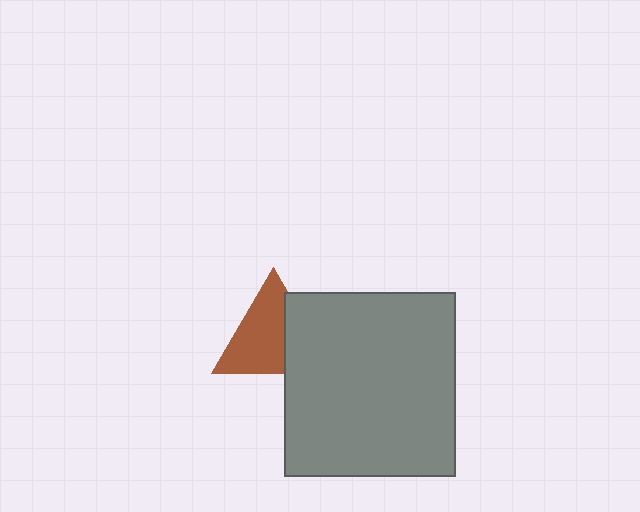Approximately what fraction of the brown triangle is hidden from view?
Roughly 34% of the brown triangle is hidden behind the gray rectangle.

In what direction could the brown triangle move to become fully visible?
The brown triangle could move left. That would shift it out from behind the gray rectangle entirely.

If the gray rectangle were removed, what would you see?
You would see the complete brown triangle.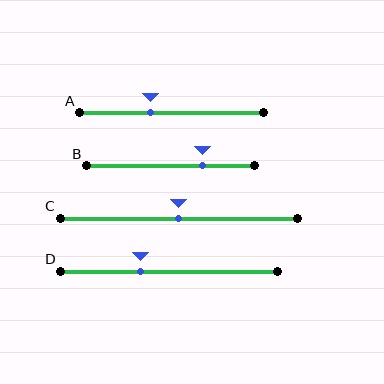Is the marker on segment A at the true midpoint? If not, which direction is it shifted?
No, the marker on segment A is shifted to the left by about 11% of the segment length.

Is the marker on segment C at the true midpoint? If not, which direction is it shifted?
Yes, the marker on segment C is at the true midpoint.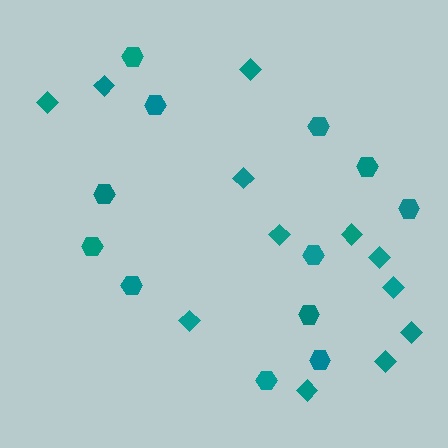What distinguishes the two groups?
There are 2 groups: one group of hexagons (12) and one group of diamonds (12).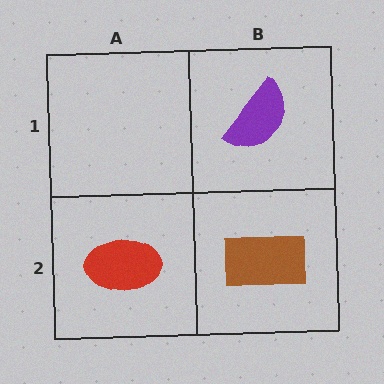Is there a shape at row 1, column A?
No, that cell is empty.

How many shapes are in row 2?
2 shapes.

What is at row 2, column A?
A red ellipse.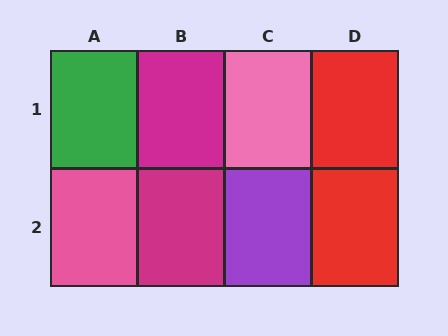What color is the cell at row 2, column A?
Pink.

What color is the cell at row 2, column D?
Red.